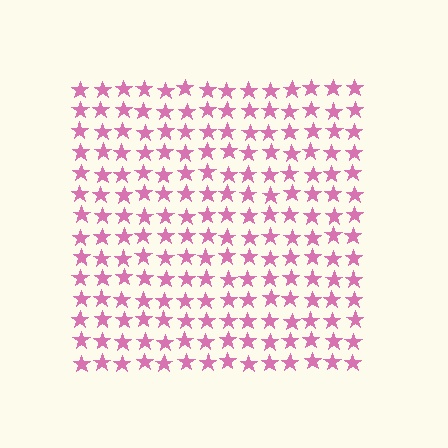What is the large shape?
The large shape is a square.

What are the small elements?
The small elements are stars.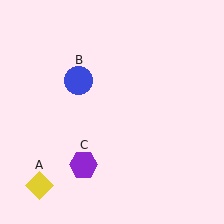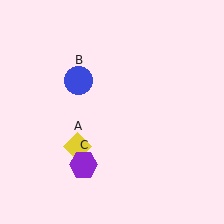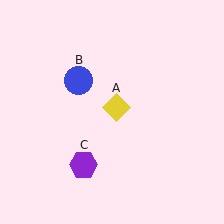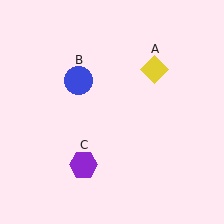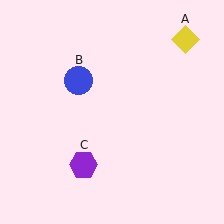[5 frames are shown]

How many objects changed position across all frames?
1 object changed position: yellow diamond (object A).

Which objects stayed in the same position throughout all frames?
Blue circle (object B) and purple hexagon (object C) remained stationary.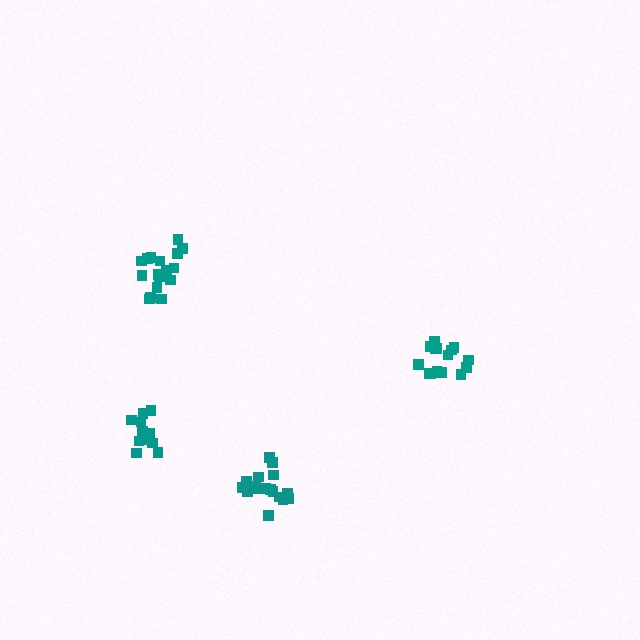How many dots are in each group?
Group 1: 11 dots, Group 2: 17 dots, Group 3: 15 dots, Group 4: 17 dots (60 total).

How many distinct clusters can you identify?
There are 4 distinct clusters.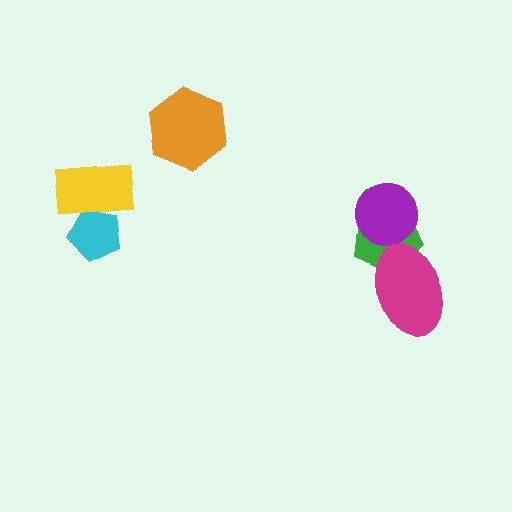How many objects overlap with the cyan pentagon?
1 object overlaps with the cyan pentagon.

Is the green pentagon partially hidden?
Yes, it is partially covered by another shape.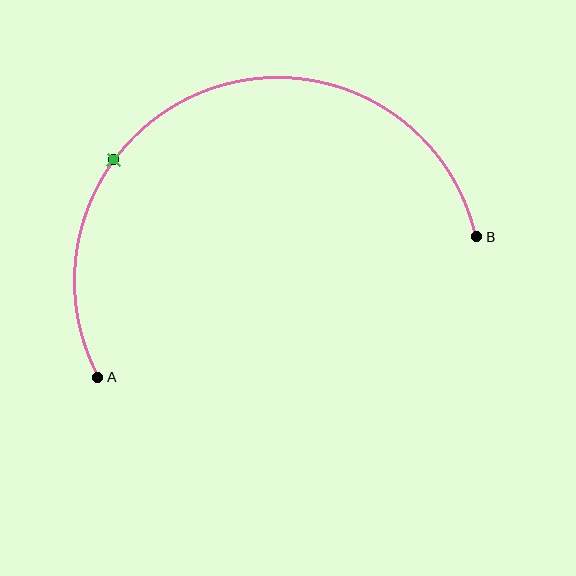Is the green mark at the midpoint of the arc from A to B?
No. The green mark lies on the arc but is closer to endpoint A. The arc midpoint would be at the point on the curve equidistant along the arc from both A and B.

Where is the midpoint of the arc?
The arc midpoint is the point on the curve farthest from the straight line joining A and B. It sits above that line.